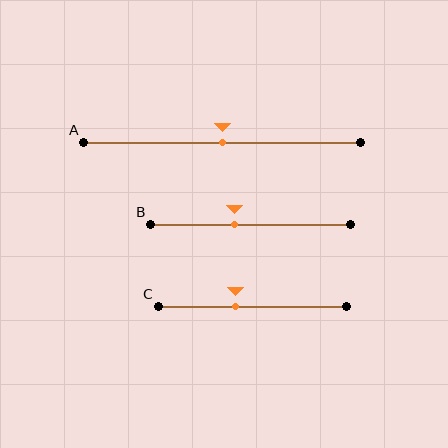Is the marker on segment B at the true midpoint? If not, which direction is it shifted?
No, the marker on segment B is shifted to the left by about 8% of the segment length.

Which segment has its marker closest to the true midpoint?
Segment A has its marker closest to the true midpoint.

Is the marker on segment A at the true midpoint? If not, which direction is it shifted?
Yes, the marker on segment A is at the true midpoint.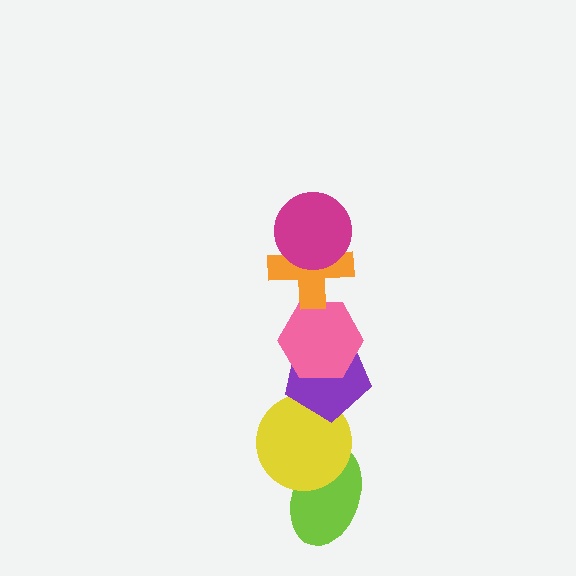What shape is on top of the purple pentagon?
The pink hexagon is on top of the purple pentagon.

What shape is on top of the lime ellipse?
The yellow circle is on top of the lime ellipse.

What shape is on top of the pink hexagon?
The orange cross is on top of the pink hexagon.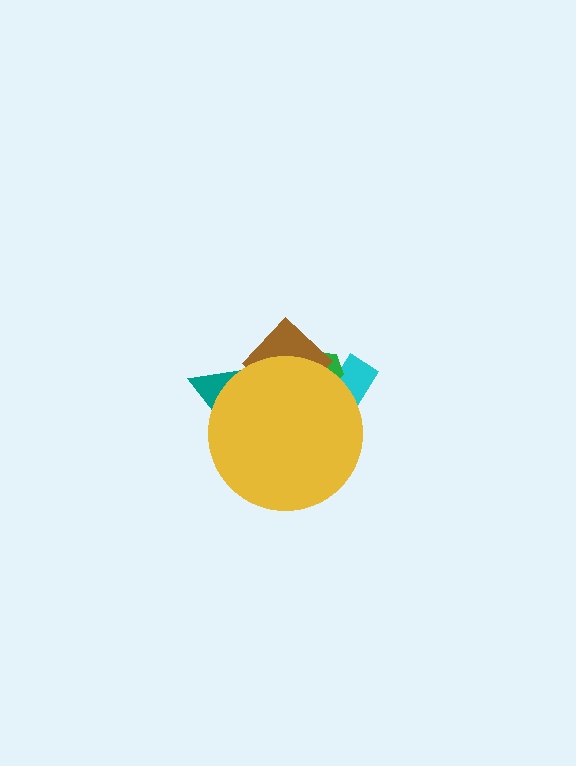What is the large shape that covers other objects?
A yellow circle.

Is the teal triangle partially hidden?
Yes, the teal triangle is partially hidden behind the yellow circle.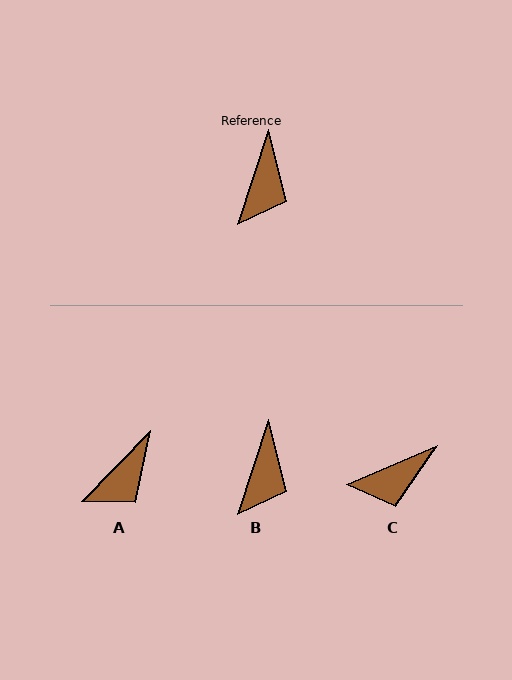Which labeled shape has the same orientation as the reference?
B.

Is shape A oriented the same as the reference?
No, it is off by about 26 degrees.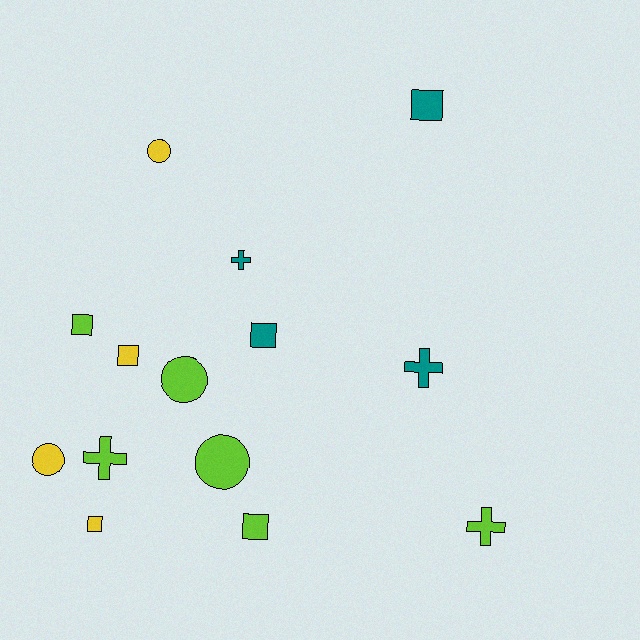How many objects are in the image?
There are 14 objects.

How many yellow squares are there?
There are 2 yellow squares.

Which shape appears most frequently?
Square, with 6 objects.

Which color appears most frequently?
Lime, with 6 objects.